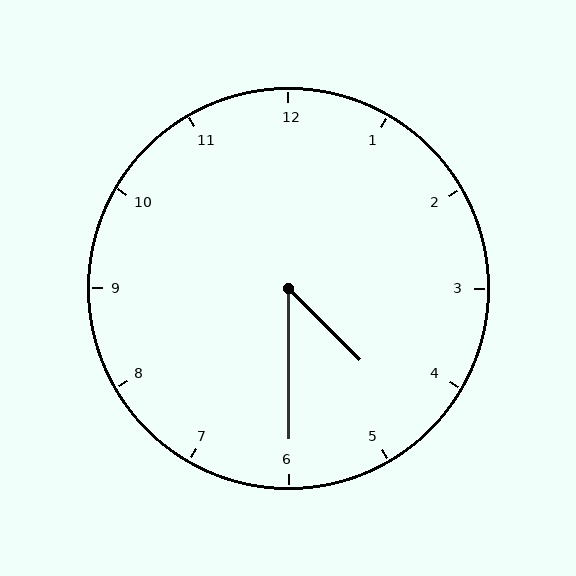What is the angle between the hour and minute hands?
Approximately 45 degrees.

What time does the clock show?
4:30.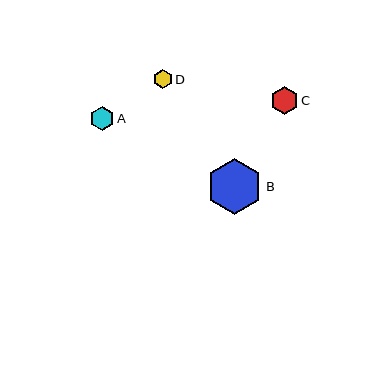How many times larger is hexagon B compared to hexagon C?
Hexagon B is approximately 2.0 times the size of hexagon C.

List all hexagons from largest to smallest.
From largest to smallest: B, C, A, D.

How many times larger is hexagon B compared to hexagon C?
Hexagon B is approximately 2.0 times the size of hexagon C.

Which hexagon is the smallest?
Hexagon D is the smallest with a size of approximately 19 pixels.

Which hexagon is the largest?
Hexagon B is the largest with a size of approximately 56 pixels.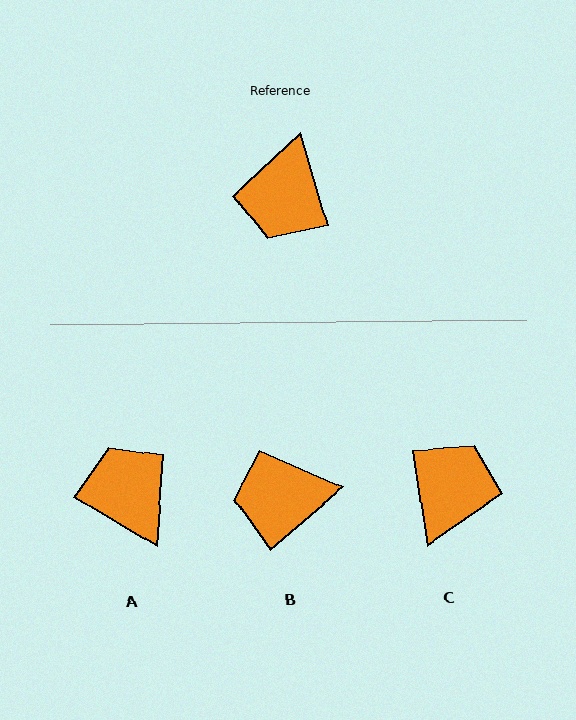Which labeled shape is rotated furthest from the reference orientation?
C, about 172 degrees away.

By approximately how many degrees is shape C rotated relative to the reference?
Approximately 172 degrees counter-clockwise.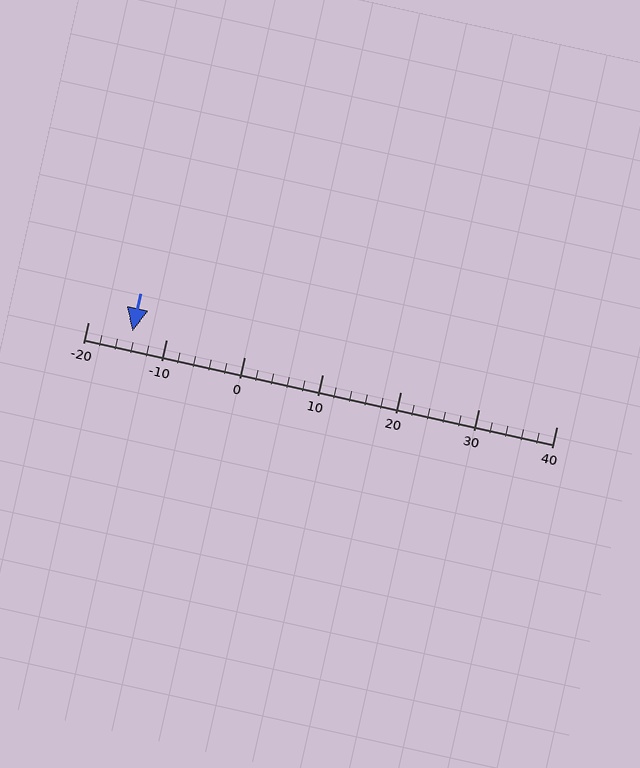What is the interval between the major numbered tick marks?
The major tick marks are spaced 10 units apart.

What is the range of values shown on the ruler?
The ruler shows values from -20 to 40.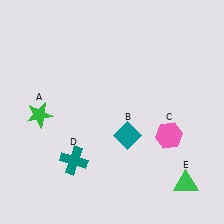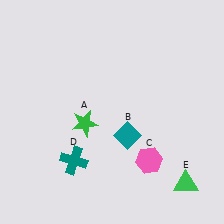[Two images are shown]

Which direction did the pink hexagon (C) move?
The pink hexagon (C) moved down.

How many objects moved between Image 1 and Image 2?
2 objects moved between the two images.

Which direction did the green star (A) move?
The green star (A) moved right.